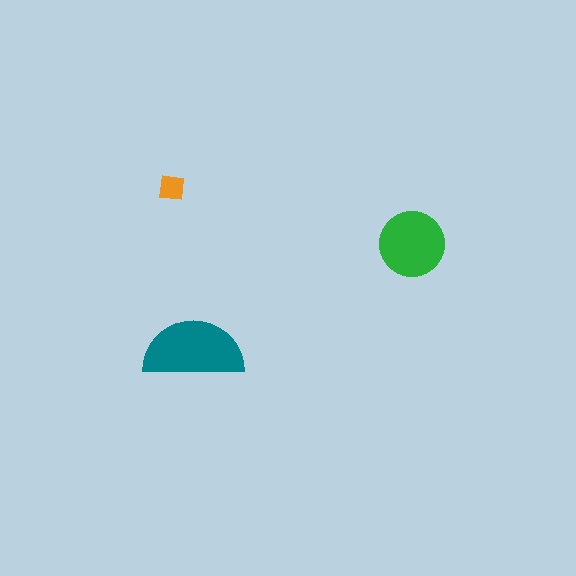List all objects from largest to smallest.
The teal semicircle, the green circle, the orange square.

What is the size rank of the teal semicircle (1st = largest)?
1st.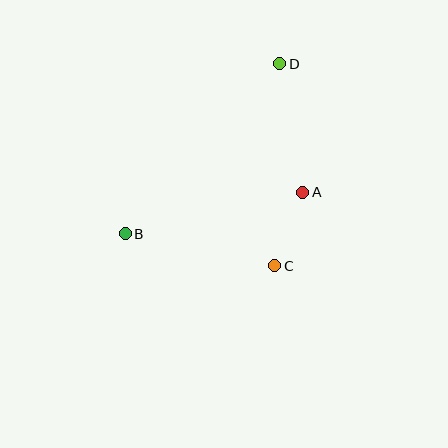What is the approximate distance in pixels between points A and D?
The distance between A and D is approximately 130 pixels.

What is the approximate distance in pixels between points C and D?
The distance between C and D is approximately 202 pixels.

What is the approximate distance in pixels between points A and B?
The distance between A and B is approximately 182 pixels.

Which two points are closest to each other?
Points A and C are closest to each other.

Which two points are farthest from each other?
Points B and D are farthest from each other.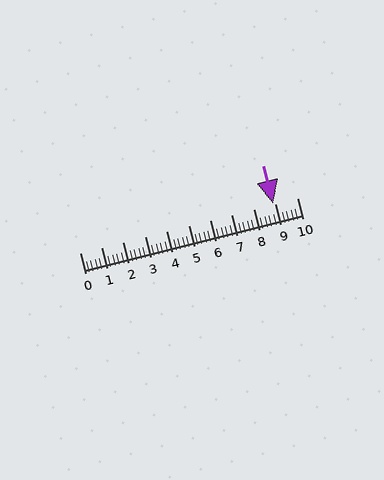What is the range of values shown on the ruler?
The ruler shows values from 0 to 10.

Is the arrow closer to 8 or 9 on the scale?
The arrow is closer to 9.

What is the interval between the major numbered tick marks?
The major tick marks are spaced 1 units apart.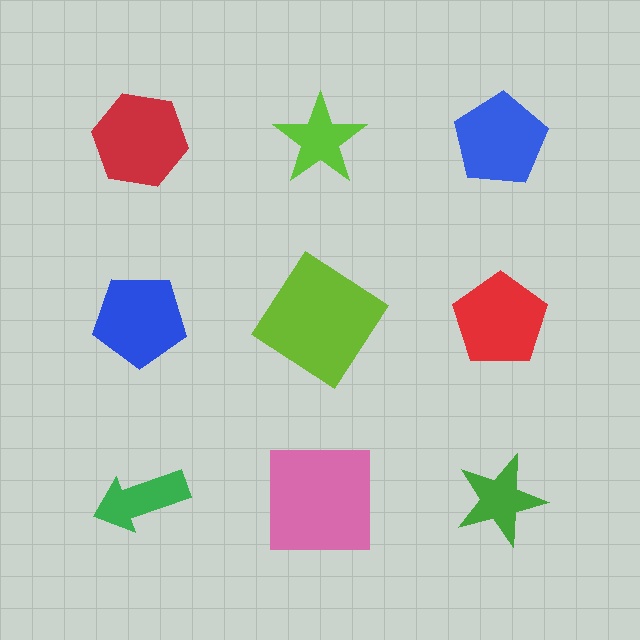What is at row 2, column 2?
A lime diamond.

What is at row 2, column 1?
A blue pentagon.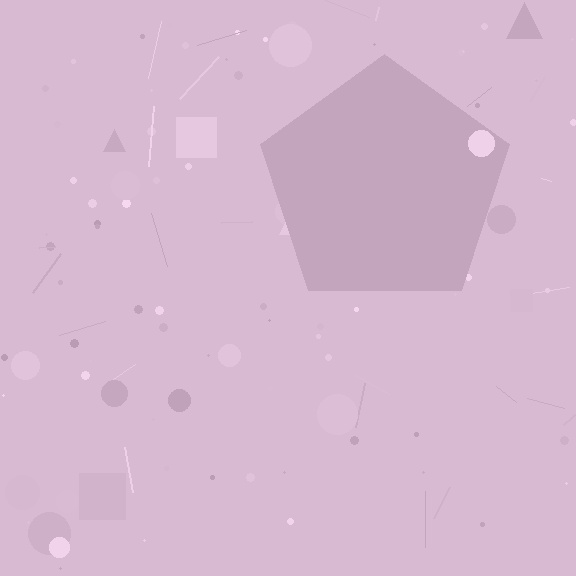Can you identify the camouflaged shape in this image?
The camouflaged shape is a pentagon.